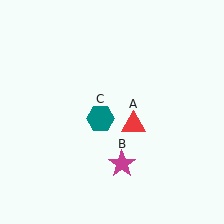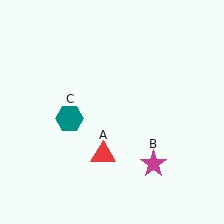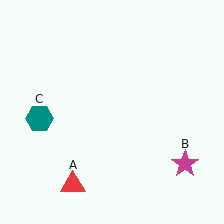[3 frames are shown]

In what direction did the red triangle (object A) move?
The red triangle (object A) moved down and to the left.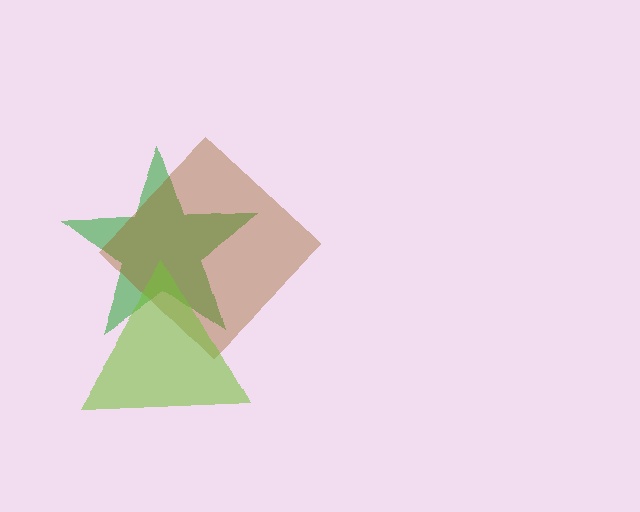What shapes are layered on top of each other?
The layered shapes are: a green star, a brown diamond, a lime triangle.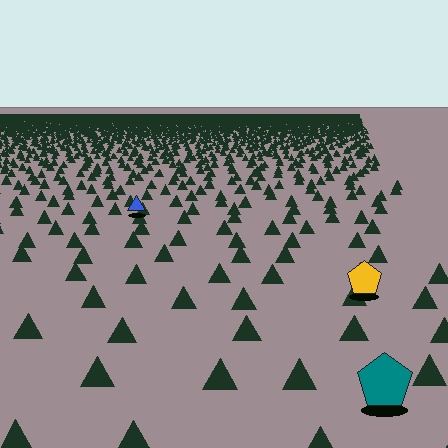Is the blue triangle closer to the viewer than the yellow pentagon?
No. The yellow pentagon is closer — you can tell from the texture gradient: the ground texture is coarser near it.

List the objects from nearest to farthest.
From nearest to farthest: the teal pentagon, the yellow pentagon, the blue triangle.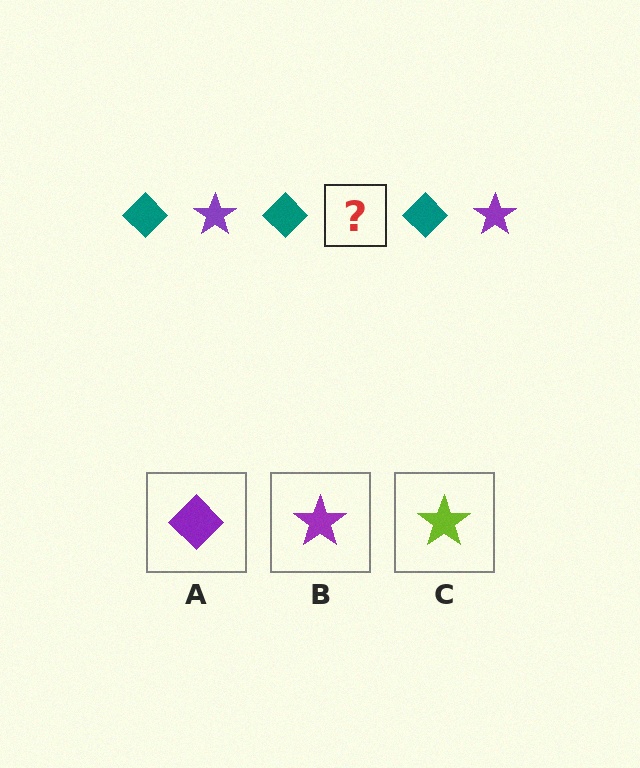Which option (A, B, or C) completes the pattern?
B.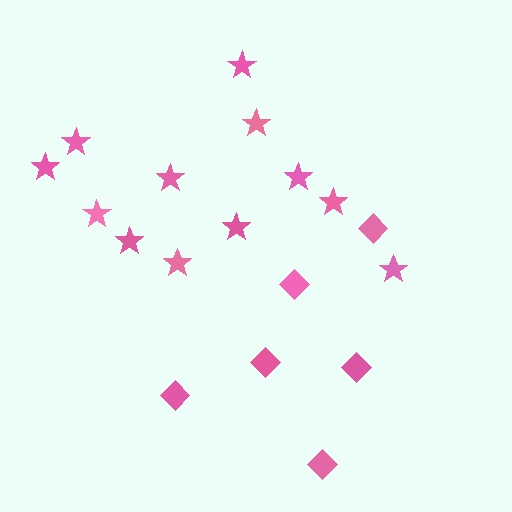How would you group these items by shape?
There are 2 groups: one group of stars (12) and one group of diamonds (6).